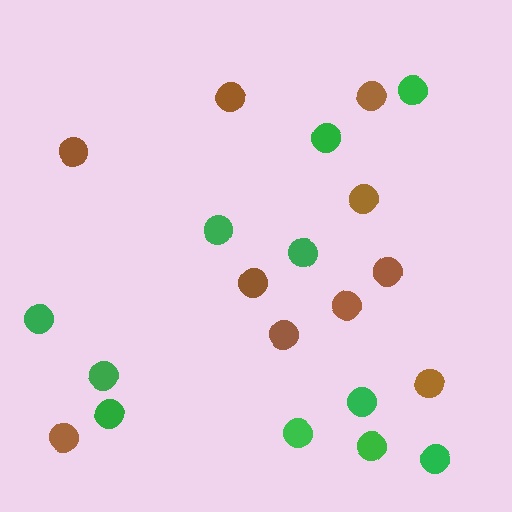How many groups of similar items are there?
There are 2 groups: one group of brown circles (10) and one group of green circles (11).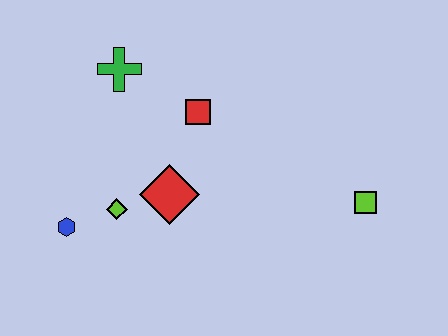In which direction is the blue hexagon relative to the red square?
The blue hexagon is to the left of the red square.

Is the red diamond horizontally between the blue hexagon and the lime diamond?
No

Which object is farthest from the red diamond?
The lime square is farthest from the red diamond.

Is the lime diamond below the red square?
Yes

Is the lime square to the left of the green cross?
No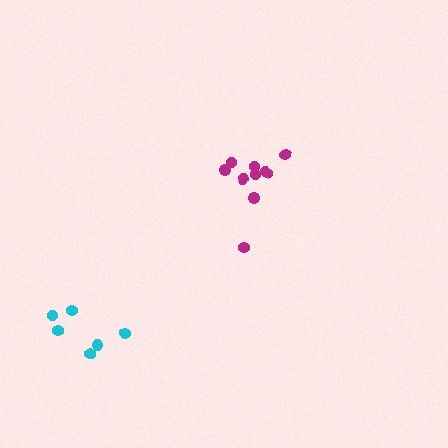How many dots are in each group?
Group 1: 10 dots, Group 2: 6 dots (16 total).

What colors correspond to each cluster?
The clusters are colored: magenta, cyan.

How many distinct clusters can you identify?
There are 2 distinct clusters.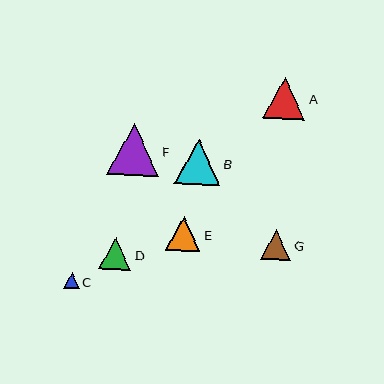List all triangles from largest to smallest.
From largest to smallest: F, B, A, E, D, G, C.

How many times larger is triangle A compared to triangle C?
Triangle A is approximately 2.7 times the size of triangle C.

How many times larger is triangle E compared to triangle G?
Triangle E is approximately 1.1 times the size of triangle G.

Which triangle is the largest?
Triangle F is the largest with a size of approximately 52 pixels.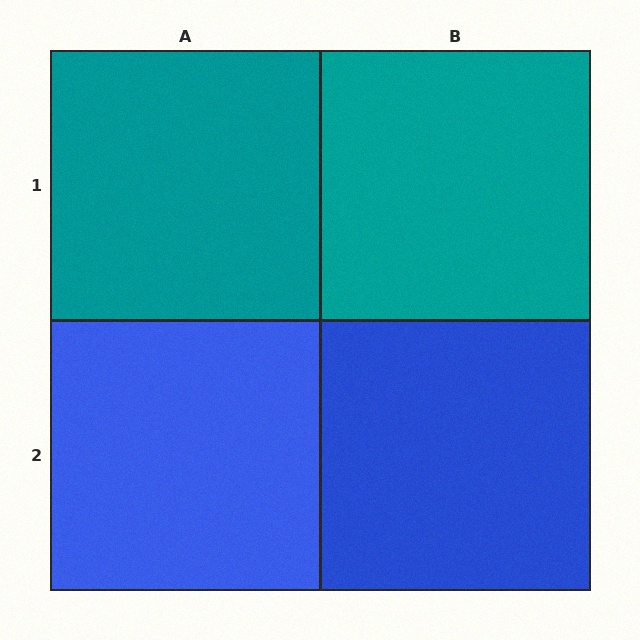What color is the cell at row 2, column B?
Blue.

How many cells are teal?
2 cells are teal.